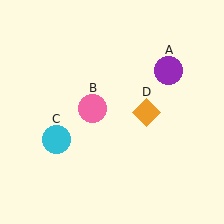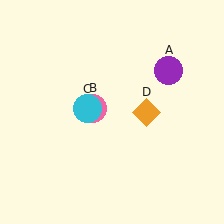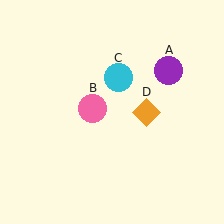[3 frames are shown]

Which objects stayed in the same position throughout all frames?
Purple circle (object A) and pink circle (object B) and orange diamond (object D) remained stationary.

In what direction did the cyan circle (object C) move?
The cyan circle (object C) moved up and to the right.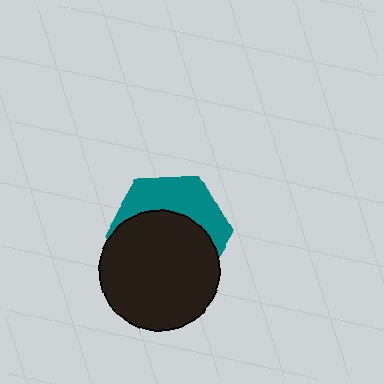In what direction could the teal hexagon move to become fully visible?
The teal hexagon could move up. That would shift it out from behind the black circle entirely.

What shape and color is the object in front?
The object in front is a black circle.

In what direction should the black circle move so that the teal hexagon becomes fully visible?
The black circle should move down. That is the shortest direction to clear the overlap and leave the teal hexagon fully visible.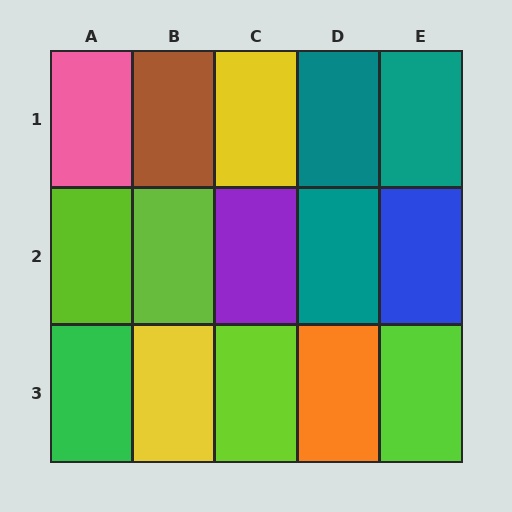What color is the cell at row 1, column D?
Teal.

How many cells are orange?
1 cell is orange.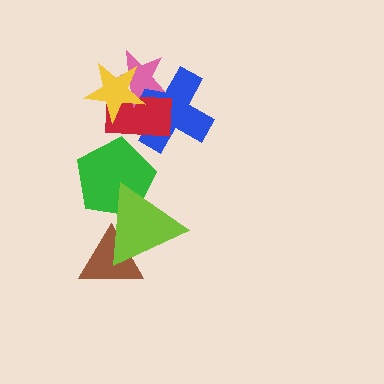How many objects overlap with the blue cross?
3 objects overlap with the blue cross.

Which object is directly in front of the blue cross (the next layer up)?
The red rectangle is directly in front of the blue cross.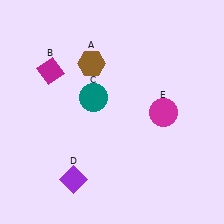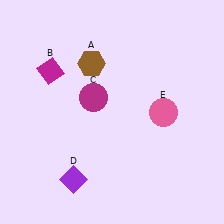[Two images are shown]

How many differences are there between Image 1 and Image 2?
There are 2 differences between the two images.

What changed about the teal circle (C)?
In Image 1, C is teal. In Image 2, it changed to magenta.